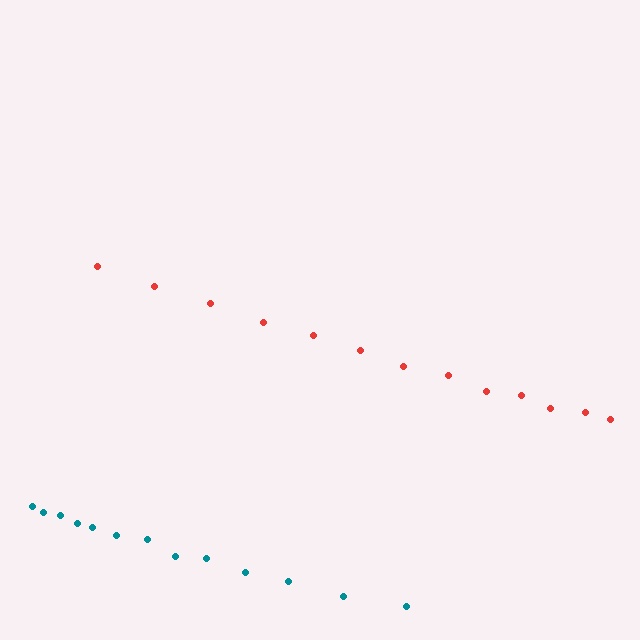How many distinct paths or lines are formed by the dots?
There are 2 distinct paths.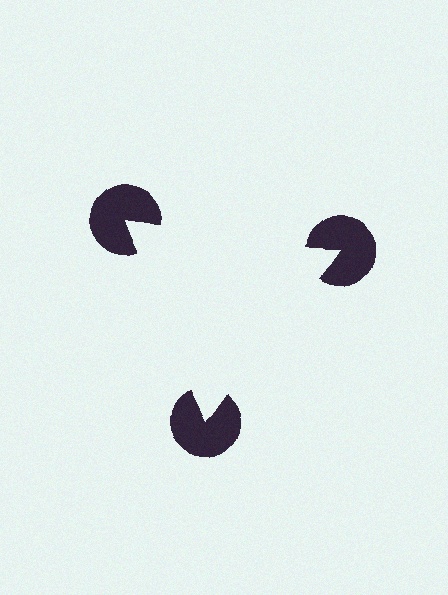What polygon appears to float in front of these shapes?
An illusory triangle — its edges are inferred from the aligned wedge cuts in the pac-man discs, not physically drawn.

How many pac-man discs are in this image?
There are 3 — one at each vertex of the illusory triangle.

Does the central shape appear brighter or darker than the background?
It typically appears slightly brighter than the background, even though no actual brightness change is drawn.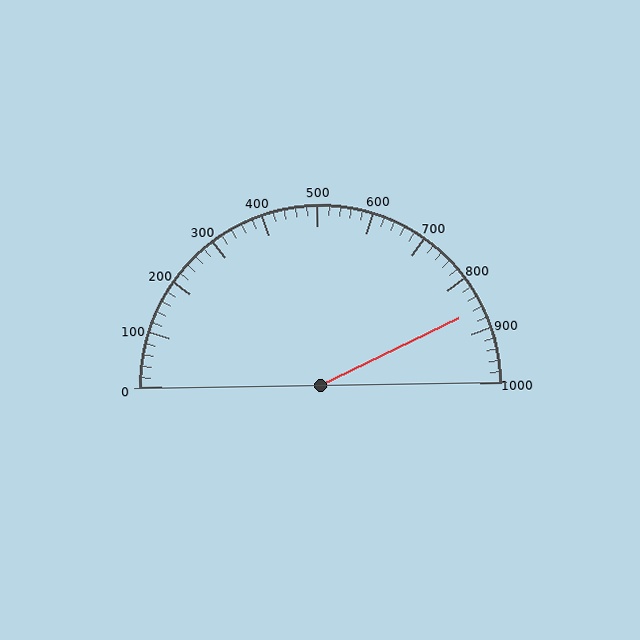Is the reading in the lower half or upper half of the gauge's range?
The reading is in the upper half of the range (0 to 1000).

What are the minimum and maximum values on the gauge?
The gauge ranges from 0 to 1000.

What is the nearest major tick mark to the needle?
The nearest major tick mark is 900.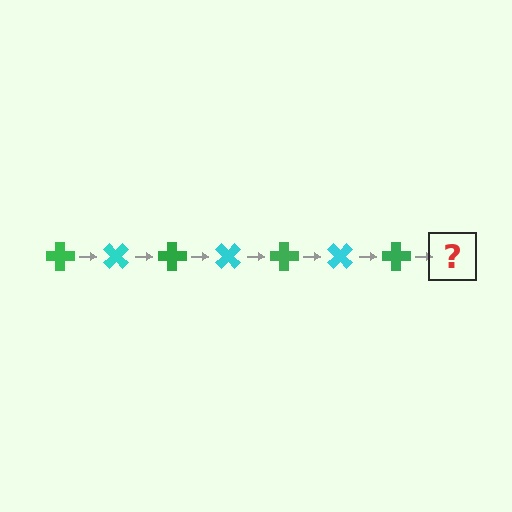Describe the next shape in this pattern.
It should be a cyan cross, rotated 315 degrees from the start.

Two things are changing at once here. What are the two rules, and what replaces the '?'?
The two rules are that it rotates 45 degrees each step and the color cycles through green and cyan. The '?' should be a cyan cross, rotated 315 degrees from the start.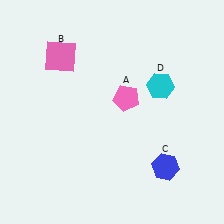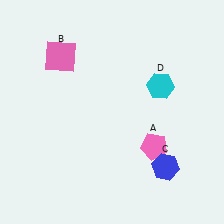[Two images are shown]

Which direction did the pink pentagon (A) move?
The pink pentagon (A) moved down.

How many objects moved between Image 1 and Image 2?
1 object moved between the two images.